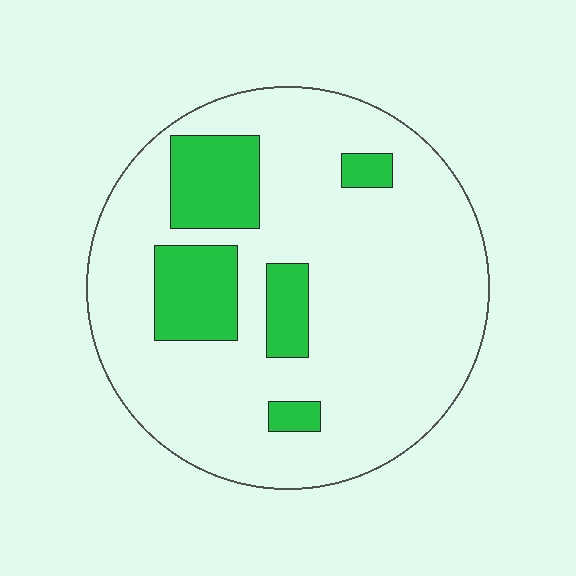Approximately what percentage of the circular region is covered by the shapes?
Approximately 20%.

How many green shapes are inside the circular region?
5.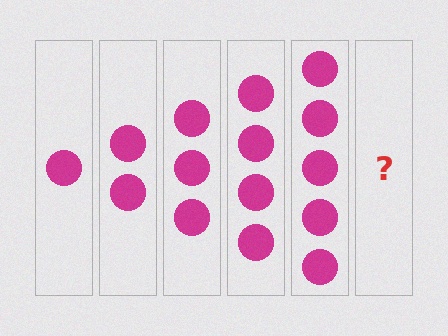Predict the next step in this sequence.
The next step is 6 circles.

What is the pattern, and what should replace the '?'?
The pattern is that each step adds one more circle. The '?' should be 6 circles.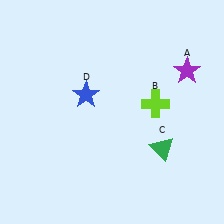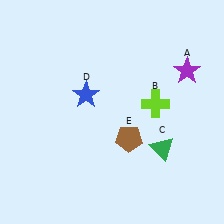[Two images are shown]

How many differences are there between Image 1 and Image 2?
There is 1 difference between the two images.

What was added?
A brown pentagon (E) was added in Image 2.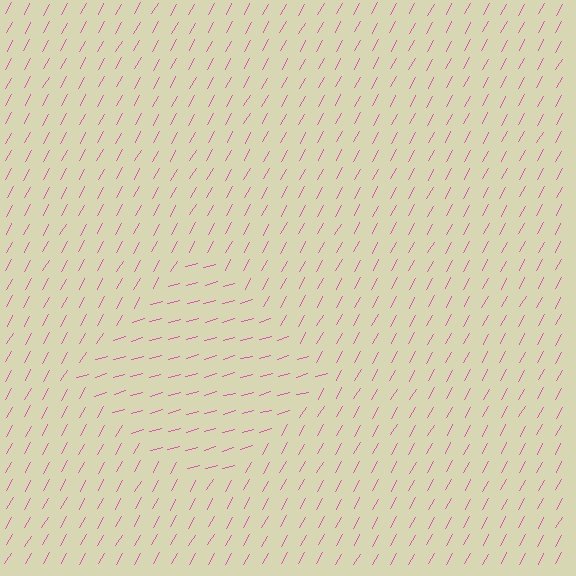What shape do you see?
I see a diamond.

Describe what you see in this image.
The image is filled with small pink line segments. A diamond region in the image has lines oriented differently from the surrounding lines, creating a visible texture boundary.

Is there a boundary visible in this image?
Yes, there is a texture boundary formed by a change in line orientation.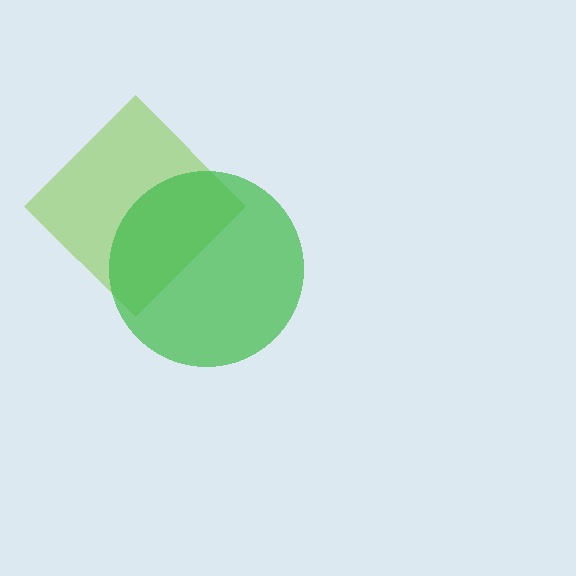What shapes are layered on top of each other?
The layered shapes are: a lime diamond, a green circle.